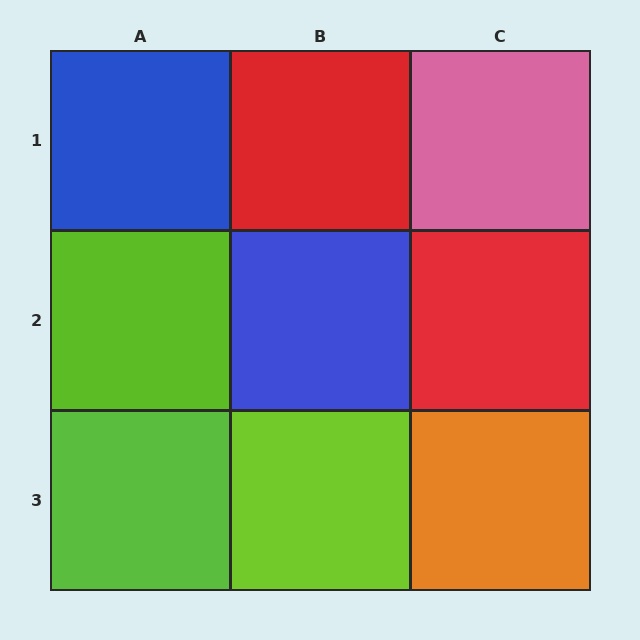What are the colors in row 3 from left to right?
Lime, lime, orange.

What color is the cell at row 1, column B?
Red.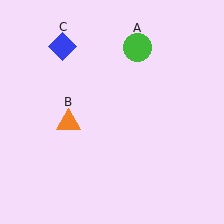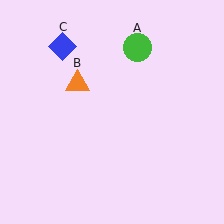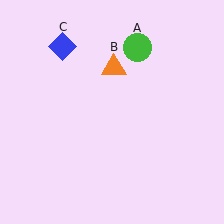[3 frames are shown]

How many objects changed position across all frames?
1 object changed position: orange triangle (object B).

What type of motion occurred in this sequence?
The orange triangle (object B) rotated clockwise around the center of the scene.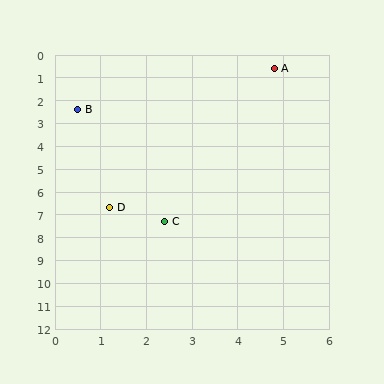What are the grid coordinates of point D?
Point D is at approximately (1.2, 6.7).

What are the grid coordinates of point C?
Point C is at approximately (2.4, 7.3).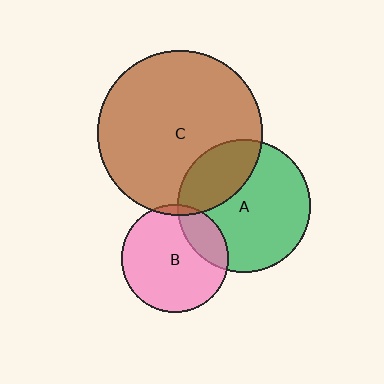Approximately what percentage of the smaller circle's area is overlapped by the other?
Approximately 30%.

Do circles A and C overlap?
Yes.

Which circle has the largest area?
Circle C (brown).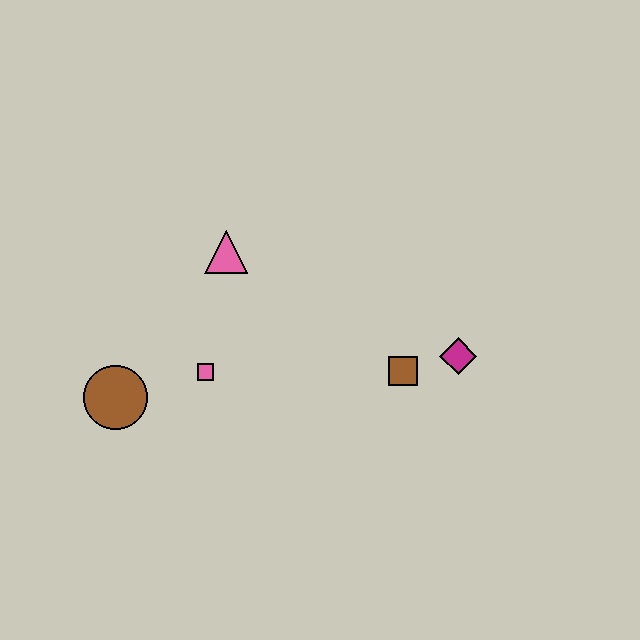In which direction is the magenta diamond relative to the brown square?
The magenta diamond is to the right of the brown square.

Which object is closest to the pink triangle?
The pink square is closest to the pink triangle.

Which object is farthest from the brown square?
The brown circle is farthest from the brown square.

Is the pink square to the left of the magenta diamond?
Yes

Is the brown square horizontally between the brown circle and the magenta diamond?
Yes